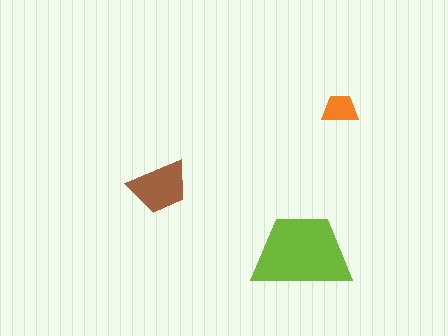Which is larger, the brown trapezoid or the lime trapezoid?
The lime one.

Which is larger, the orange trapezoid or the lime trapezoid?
The lime one.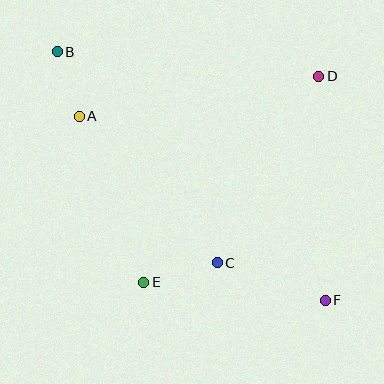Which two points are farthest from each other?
Points B and F are farthest from each other.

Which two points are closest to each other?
Points A and B are closest to each other.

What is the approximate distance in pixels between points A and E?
The distance between A and E is approximately 178 pixels.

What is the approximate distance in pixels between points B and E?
The distance between B and E is approximately 246 pixels.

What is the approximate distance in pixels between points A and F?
The distance between A and F is approximately 307 pixels.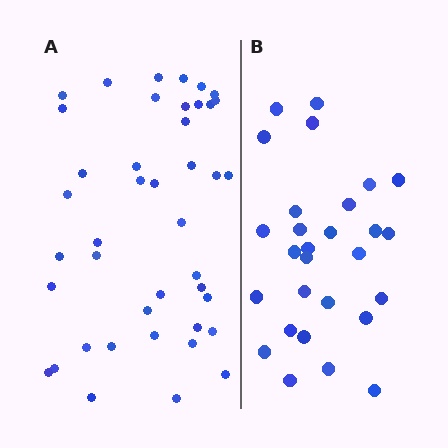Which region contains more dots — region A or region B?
Region A (the left region) has more dots.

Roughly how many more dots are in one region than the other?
Region A has approximately 15 more dots than region B.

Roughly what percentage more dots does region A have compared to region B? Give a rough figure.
About 50% more.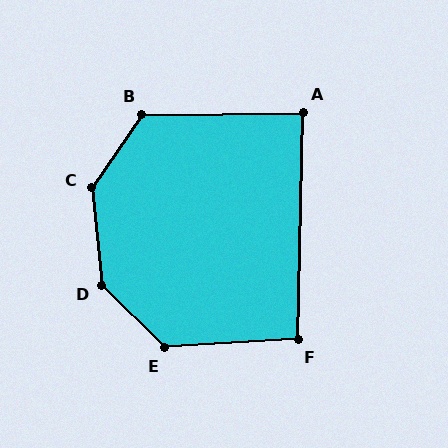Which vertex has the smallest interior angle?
A, at approximately 88 degrees.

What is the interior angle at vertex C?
Approximately 140 degrees (obtuse).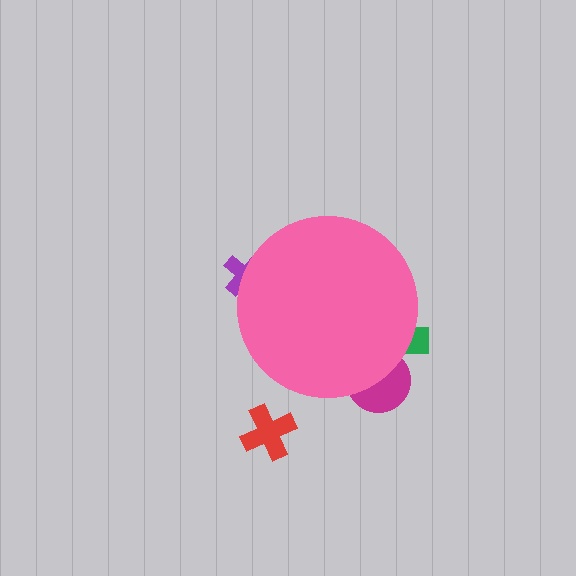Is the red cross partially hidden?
No, the red cross is fully visible.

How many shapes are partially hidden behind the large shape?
3 shapes are partially hidden.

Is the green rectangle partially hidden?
Yes, the green rectangle is partially hidden behind the pink circle.